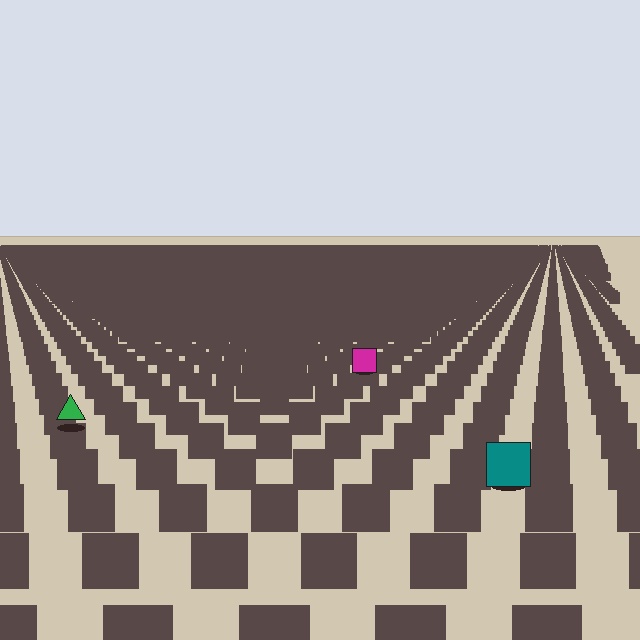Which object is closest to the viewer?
The teal square is closest. The texture marks near it are larger and more spread out.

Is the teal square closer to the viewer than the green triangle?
Yes. The teal square is closer — you can tell from the texture gradient: the ground texture is coarser near it.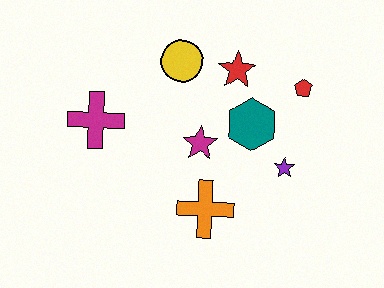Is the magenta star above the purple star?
Yes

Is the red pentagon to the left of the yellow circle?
No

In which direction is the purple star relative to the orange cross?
The purple star is to the right of the orange cross.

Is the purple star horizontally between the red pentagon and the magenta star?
Yes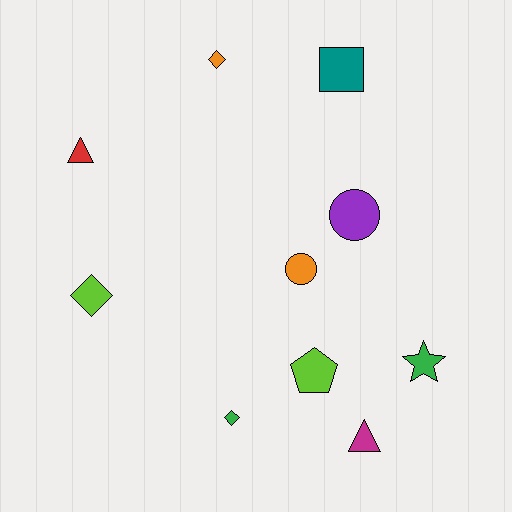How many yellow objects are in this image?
There are no yellow objects.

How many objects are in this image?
There are 10 objects.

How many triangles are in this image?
There are 2 triangles.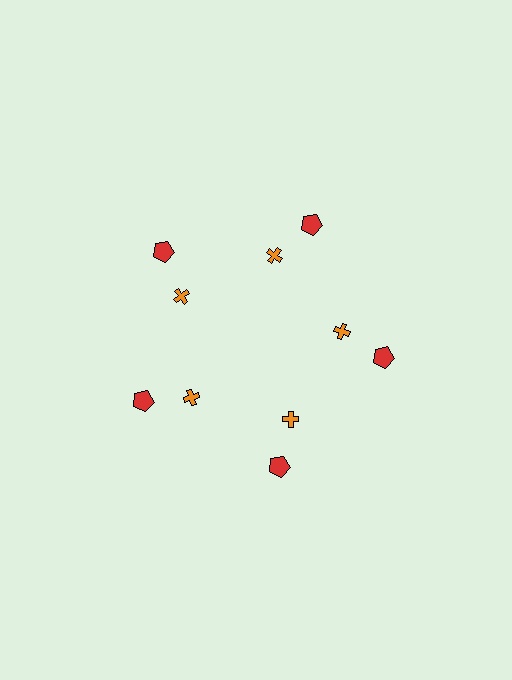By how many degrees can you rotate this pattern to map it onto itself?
The pattern maps onto itself every 72 degrees of rotation.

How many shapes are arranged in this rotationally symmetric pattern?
There are 10 shapes, arranged in 5 groups of 2.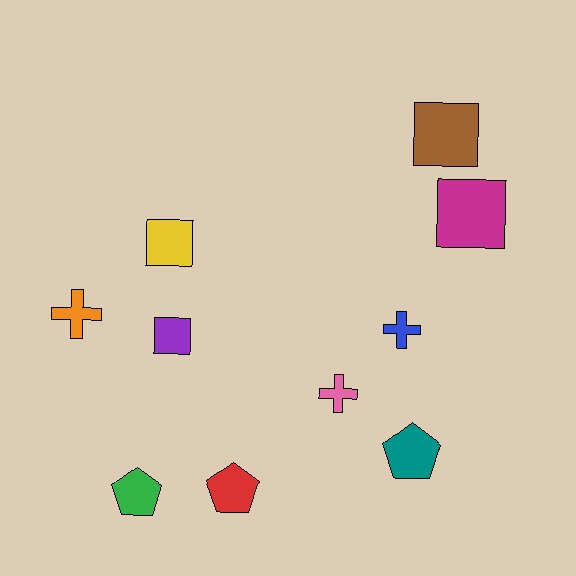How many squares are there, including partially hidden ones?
There are 4 squares.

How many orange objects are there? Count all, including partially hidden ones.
There is 1 orange object.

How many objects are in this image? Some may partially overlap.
There are 10 objects.